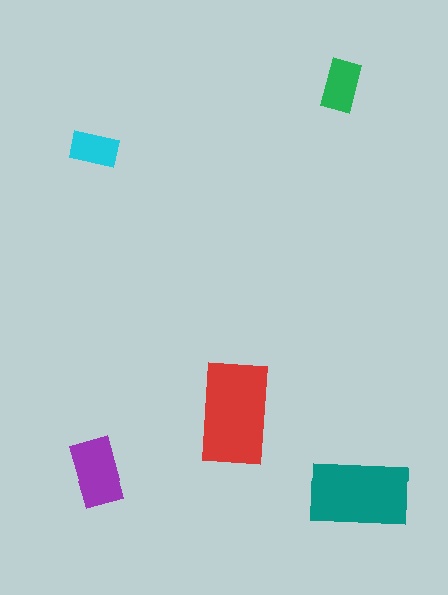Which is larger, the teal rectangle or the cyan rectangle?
The teal one.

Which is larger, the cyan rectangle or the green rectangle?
The green one.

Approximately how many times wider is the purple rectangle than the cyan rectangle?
About 1.5 times wider.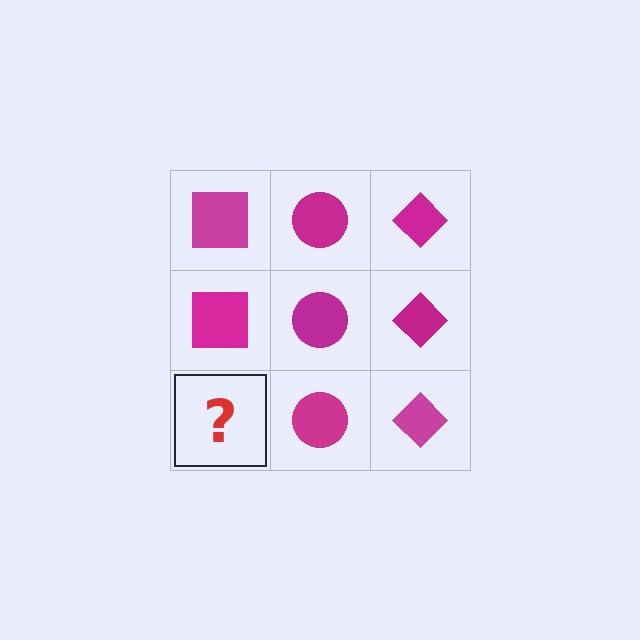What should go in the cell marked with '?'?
The missing cell should contain a magenta square.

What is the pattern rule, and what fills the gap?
The rule is that each column has a consistent shape. The gap should be filled with a magenta square.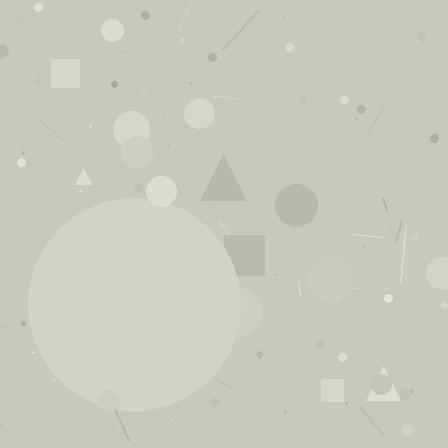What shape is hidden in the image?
A circle is hidden in the image.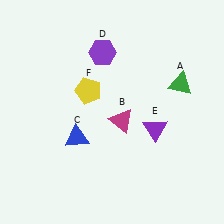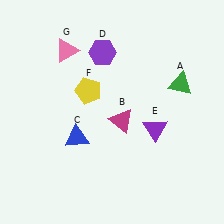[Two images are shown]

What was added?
A pink triangle (G) was added in Image 2.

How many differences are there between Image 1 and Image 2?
There is 1 difference between the two images.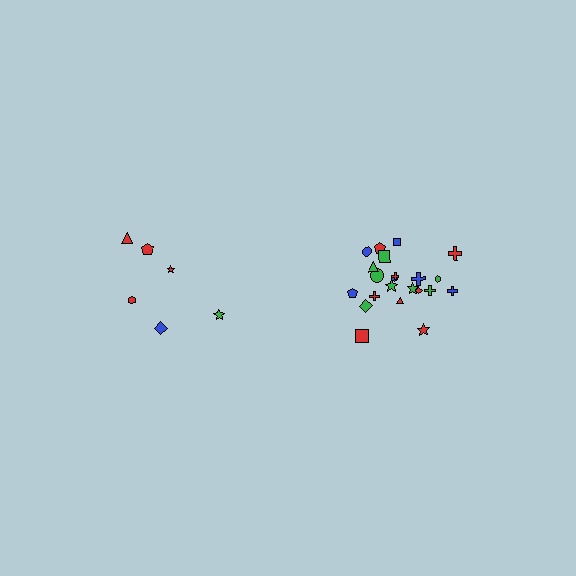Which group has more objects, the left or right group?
The right group.